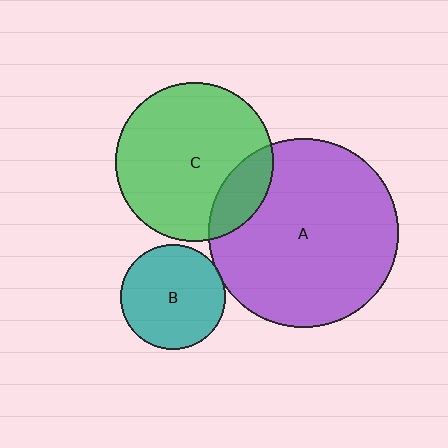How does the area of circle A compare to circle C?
Approximately 1.4 times.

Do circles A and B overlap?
Yes.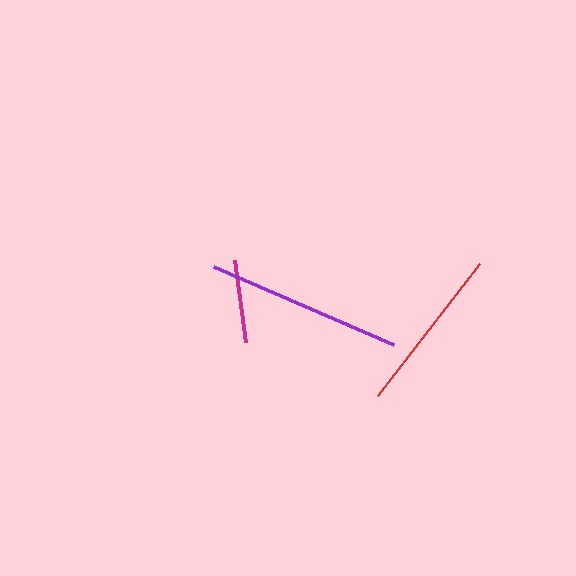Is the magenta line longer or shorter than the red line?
The red line is longer than the magenta line.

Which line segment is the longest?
The purple line is the longest at approximately 196 pixels.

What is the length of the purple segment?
The purple segment is approximately 196 pixels long.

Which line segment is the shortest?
The magenta line is the shortest at approximately 83 pixels.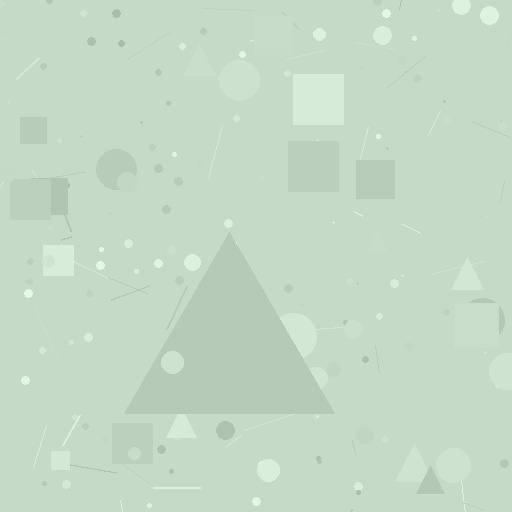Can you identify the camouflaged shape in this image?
The camouflaged shape is a triangle.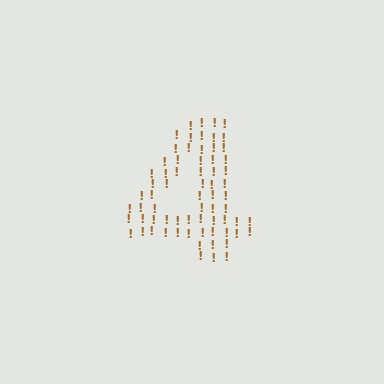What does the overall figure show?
The overall figure shows the digit 4.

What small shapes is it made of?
It is made of small exclamation marks.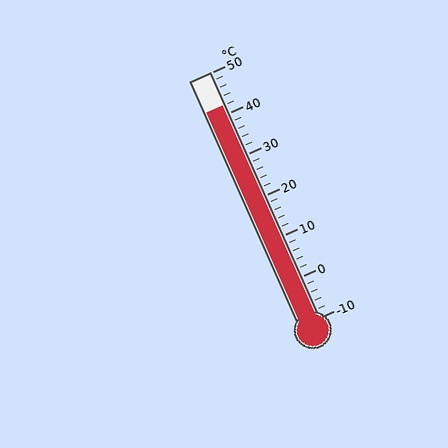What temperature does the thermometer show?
The thermometer shows approximately 42°C.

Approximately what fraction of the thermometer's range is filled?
The thermometer is filled to approximately 85% of its range.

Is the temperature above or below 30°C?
The temperature is above 30°C.